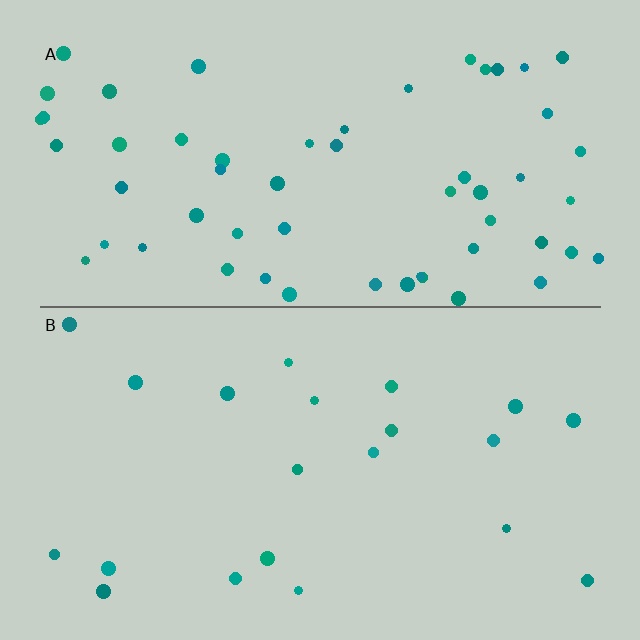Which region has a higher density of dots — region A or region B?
A (the top).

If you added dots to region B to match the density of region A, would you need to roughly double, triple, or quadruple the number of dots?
Approximately triple.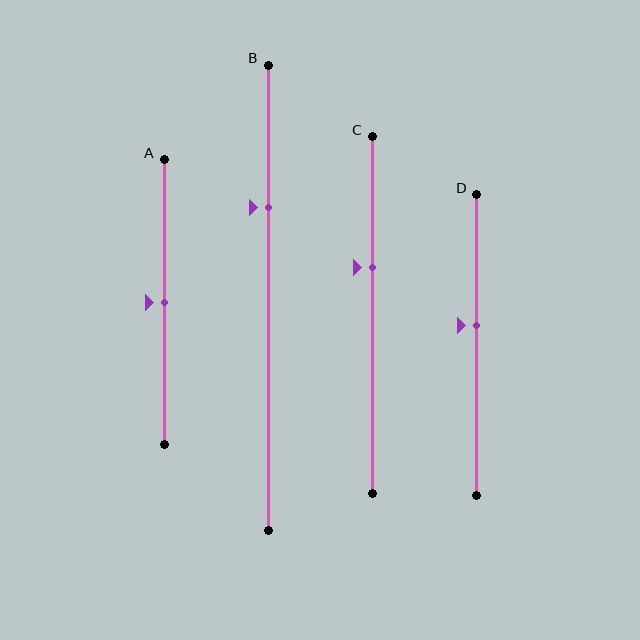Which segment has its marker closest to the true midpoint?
Segment A has its marker closest to the true midpoint.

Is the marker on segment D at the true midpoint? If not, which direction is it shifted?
No, the marker on segment D is shifted upward by about 7% of the segment length.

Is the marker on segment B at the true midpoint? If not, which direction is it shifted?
No, the marker on segment B is shifted upward by about 19% of the segment length.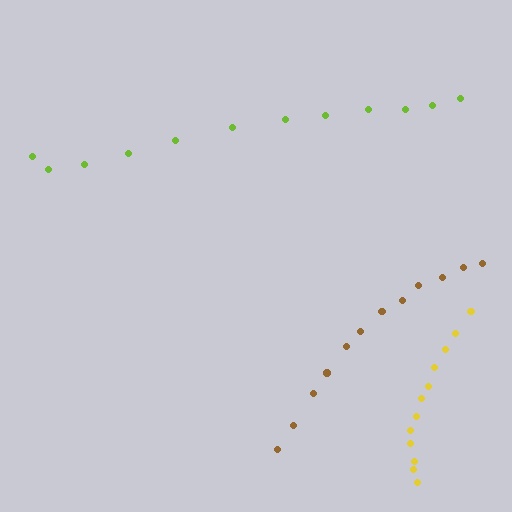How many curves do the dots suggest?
There are 3 distinct paths.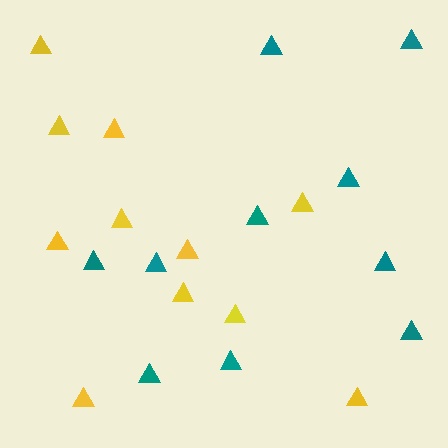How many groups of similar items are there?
There are 2 groups: one group of teal triangles (10) and one group of yellow triangles (11).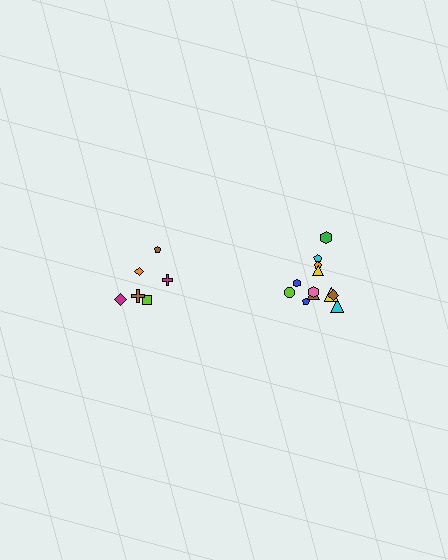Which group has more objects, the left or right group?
The right group.